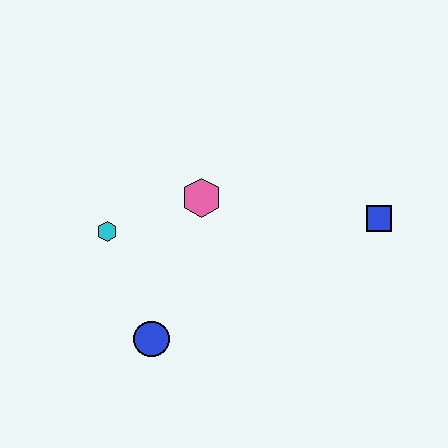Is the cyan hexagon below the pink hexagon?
Yes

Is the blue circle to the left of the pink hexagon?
Yes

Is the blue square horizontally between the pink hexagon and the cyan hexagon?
No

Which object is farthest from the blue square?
The cyan hexagon is farthest from the blue square.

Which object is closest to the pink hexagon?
The cyan hexagon is closest to the pink hexagon.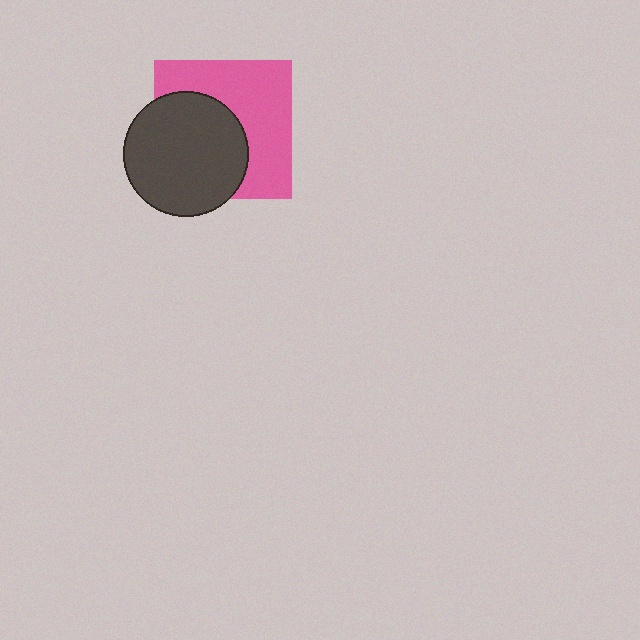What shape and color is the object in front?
The object in front is a dark gray circle.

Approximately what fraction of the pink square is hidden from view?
Roughly 47% of the pink square is hidden behind the dark gray circle.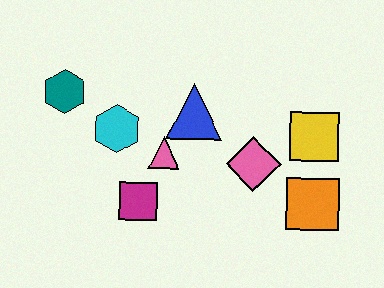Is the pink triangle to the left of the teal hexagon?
No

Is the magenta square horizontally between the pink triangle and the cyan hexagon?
Yes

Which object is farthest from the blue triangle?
The orange square is farthest from the blue triangle.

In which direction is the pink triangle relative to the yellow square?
The pink triangle is to the left of the yellow square.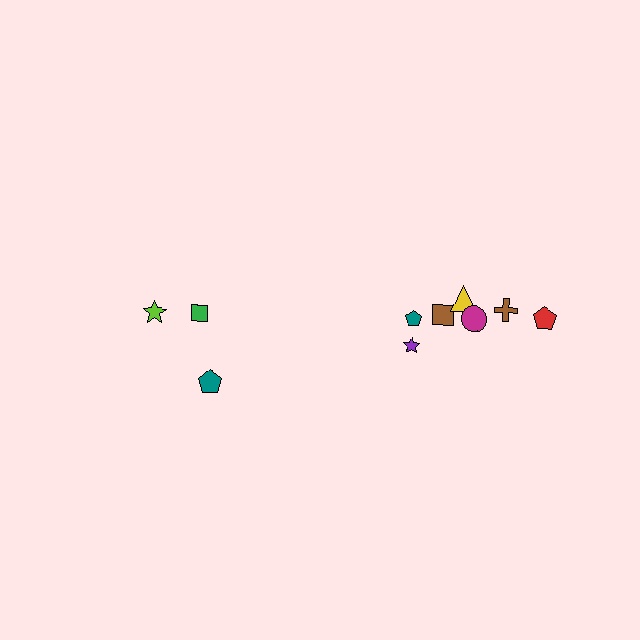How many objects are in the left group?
There are 3 objects.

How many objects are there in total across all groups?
There are 10 objects.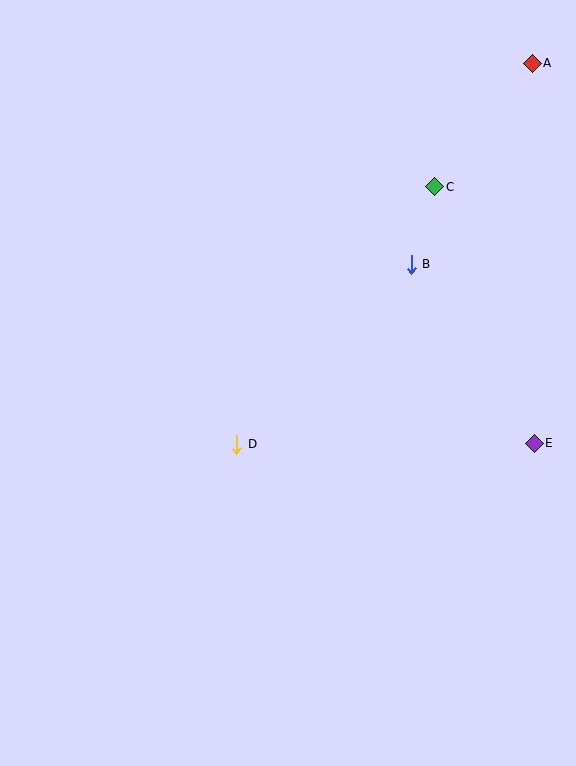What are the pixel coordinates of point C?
Point C is at (435, 187).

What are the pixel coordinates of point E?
Point E is at (534, 443).